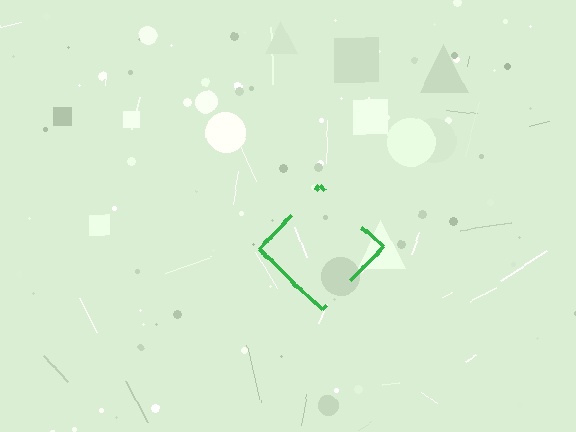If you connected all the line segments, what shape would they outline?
They would outline a diamond.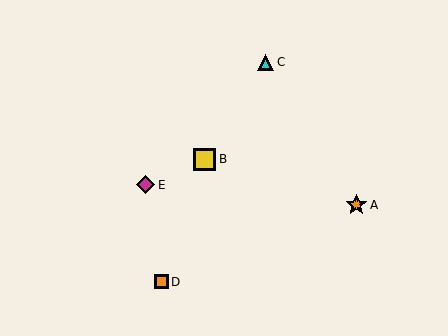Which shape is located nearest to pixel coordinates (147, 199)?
The magenta diamond (labeled E) at (146, 185) is nearest to that location.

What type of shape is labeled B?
Shape B is a yellow square.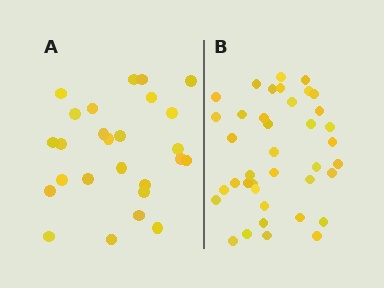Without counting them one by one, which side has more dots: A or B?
Region B (the right region) has more dots.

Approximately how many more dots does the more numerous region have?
Region B has approximately 15 more dots than region A.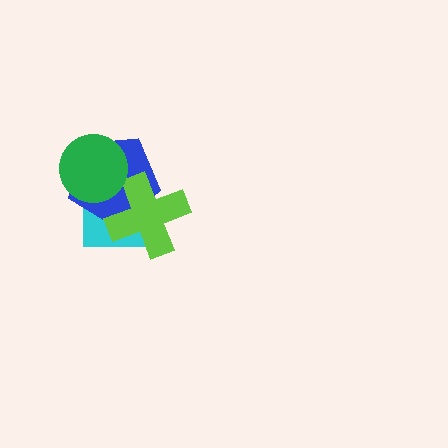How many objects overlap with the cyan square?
3 objects overlap with the cyan square.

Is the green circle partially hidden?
No, no other shape covers it.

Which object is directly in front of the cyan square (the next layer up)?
The blue pentagon is directly in front of the cyan square.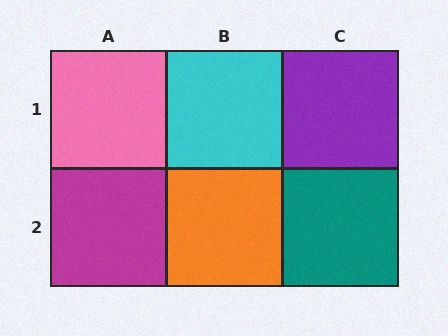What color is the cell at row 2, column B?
Orange.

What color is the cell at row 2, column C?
Teal.